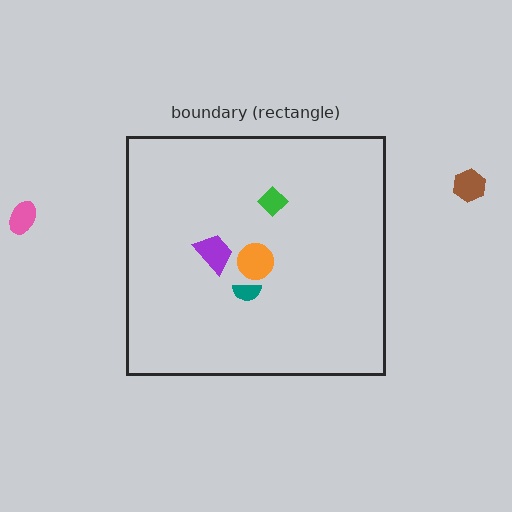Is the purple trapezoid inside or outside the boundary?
Inside.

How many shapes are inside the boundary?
4 inside, 2 outside.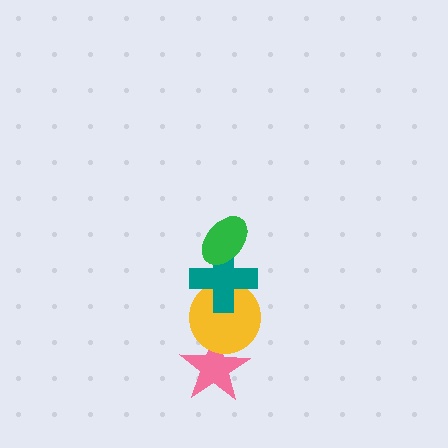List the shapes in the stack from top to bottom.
From top to bottom: the green ellipse, the teal cross, the yellow circle, the pink star.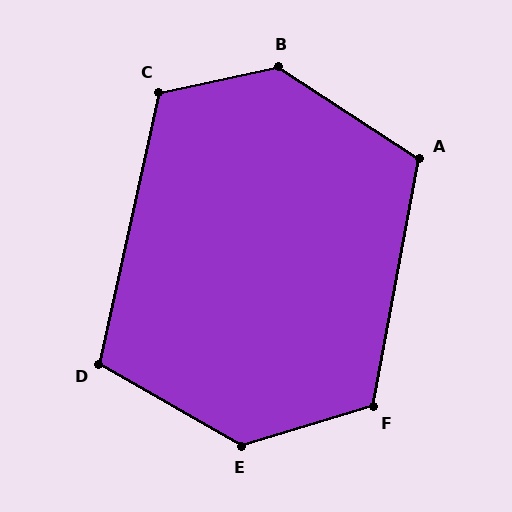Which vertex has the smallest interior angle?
D, at approximately 108 degrees.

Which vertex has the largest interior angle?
B, at approximately 135 degrees.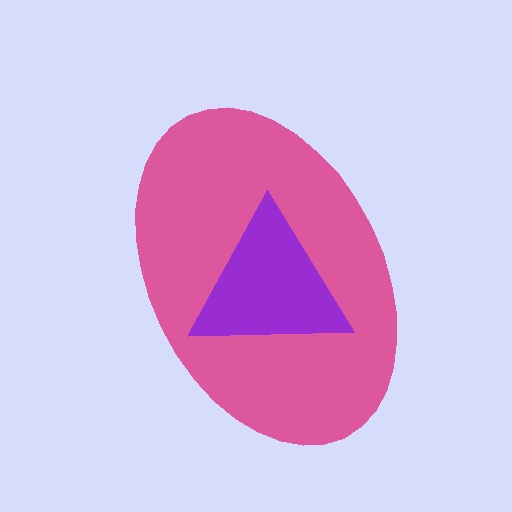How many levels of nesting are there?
2.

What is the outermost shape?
The pink ellipse.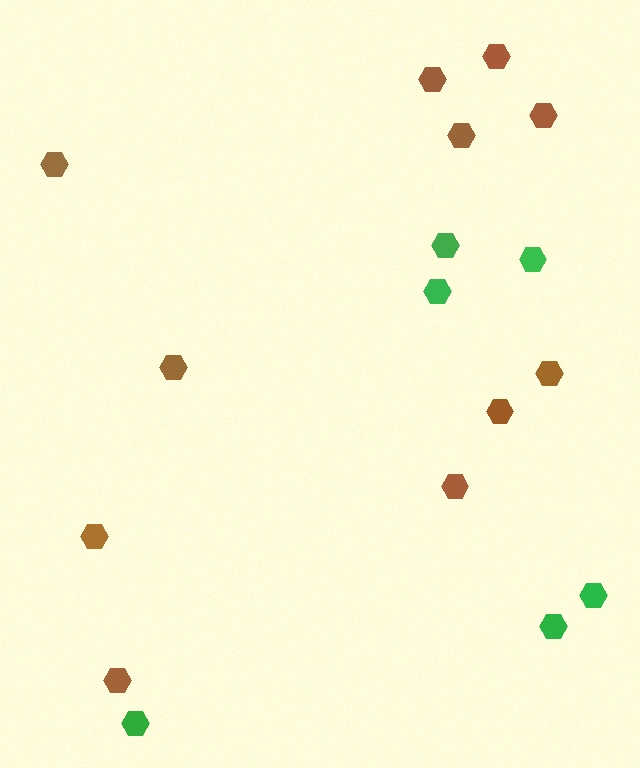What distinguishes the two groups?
There are 2 groups: one group of green hexagons (6) and one group of brown hexagons (11).